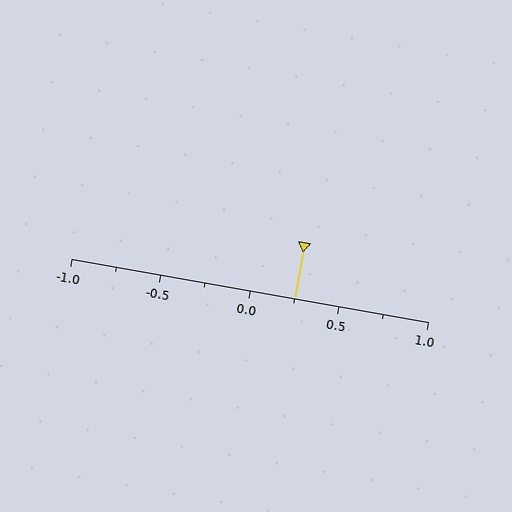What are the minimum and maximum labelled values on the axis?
The axis runs from -1.0 to 1.0.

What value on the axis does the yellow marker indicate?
The marker indicates approximately 0.25.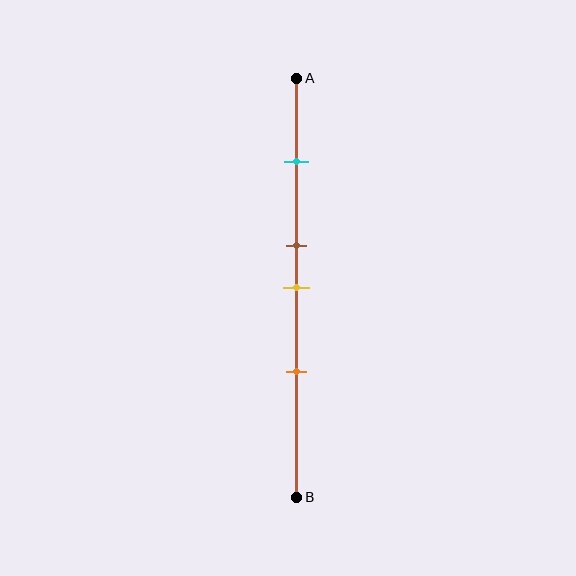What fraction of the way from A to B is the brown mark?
The brown mark is approximately 40% (0.4) of the way from A to B.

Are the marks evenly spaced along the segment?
No, the marks are not evenly spaced.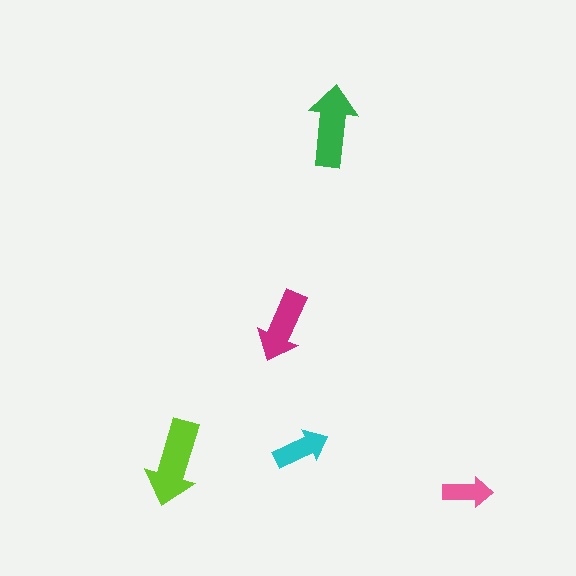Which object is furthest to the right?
The pink arrow is rightmost.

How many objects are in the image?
There are 5 objects in the image.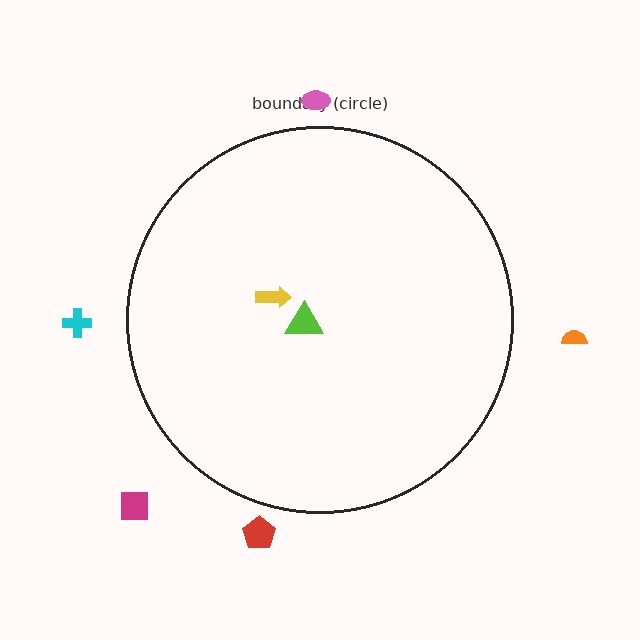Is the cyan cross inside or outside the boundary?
Outside.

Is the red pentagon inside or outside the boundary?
Outside.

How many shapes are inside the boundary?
2 inside, 5 outside.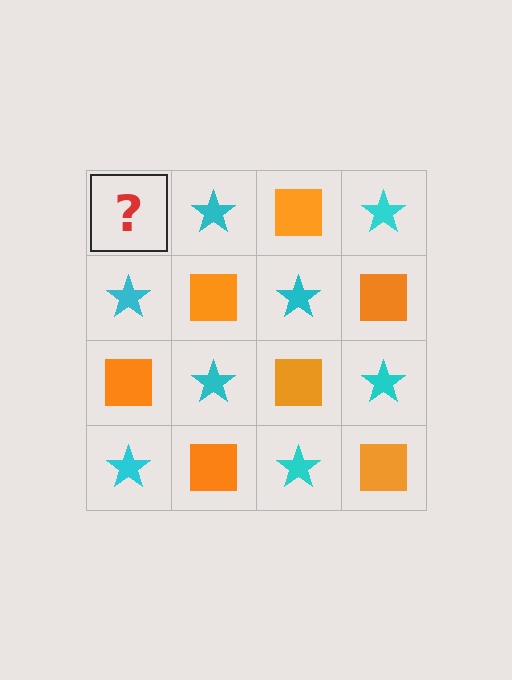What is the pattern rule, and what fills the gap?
The rule is that it alternates orange square and cyan star in a checkerboard pattern. The gap should be filled with an orange square.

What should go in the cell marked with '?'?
The missing cell should contain an orange square.